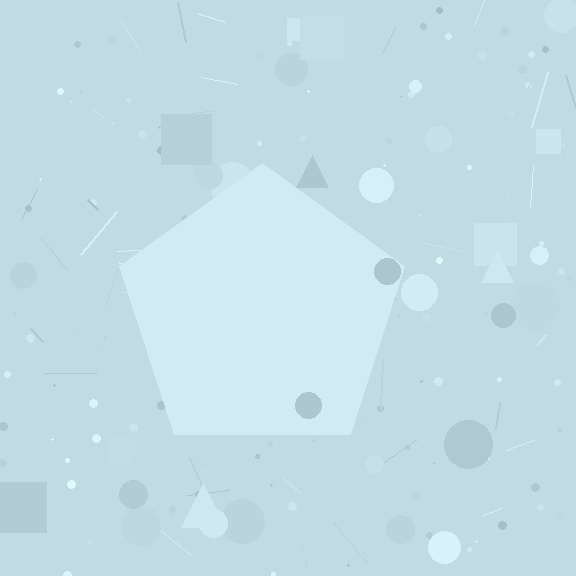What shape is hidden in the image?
A pentagon is hidden in the image.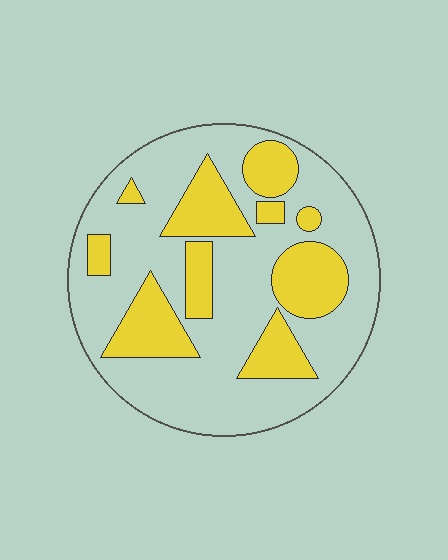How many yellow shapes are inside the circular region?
10.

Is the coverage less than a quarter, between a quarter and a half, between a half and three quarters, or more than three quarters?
Between a quarter and a half.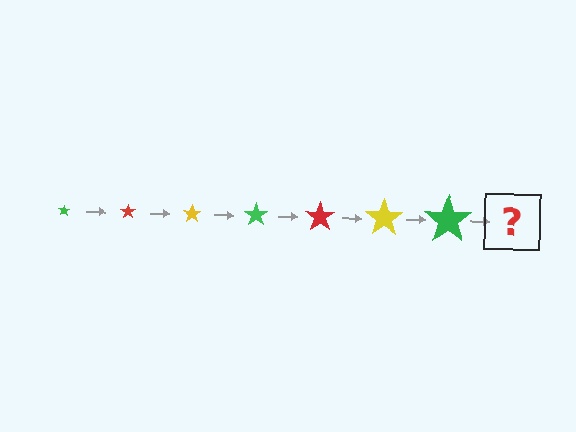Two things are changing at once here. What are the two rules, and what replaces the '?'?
The two rules are that the star grows larger each step and the color cycles through green, red, and yellow. The '?' should be a red star, larger than the previous one.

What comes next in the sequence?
The next element should be a red star, larger than the previous one.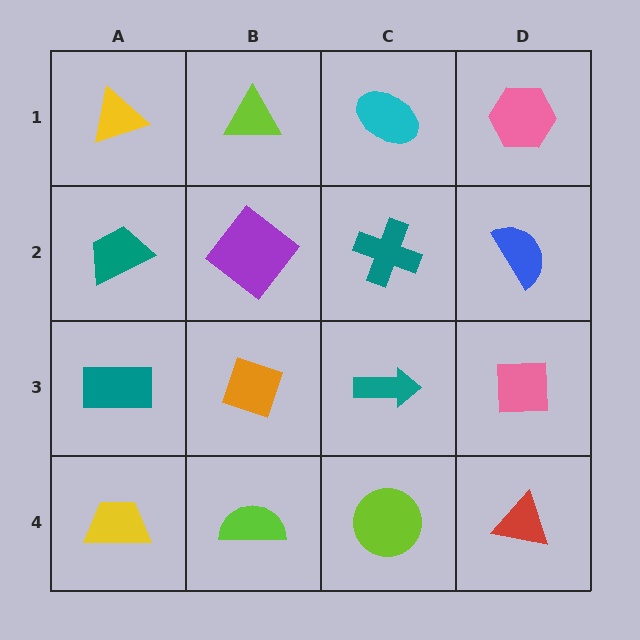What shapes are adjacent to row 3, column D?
A blue semicircle (row 2, column D), a red triangle (row 4, column D), a teal arrow (row 3, column C).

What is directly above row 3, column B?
A purple diamond.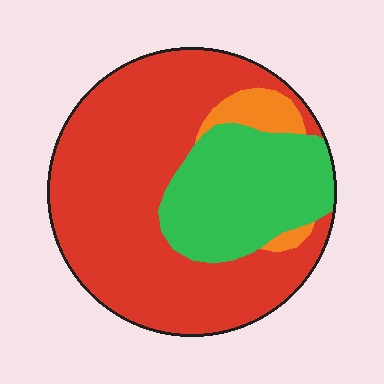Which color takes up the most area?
Red, at roughly 65%.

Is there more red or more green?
Red.